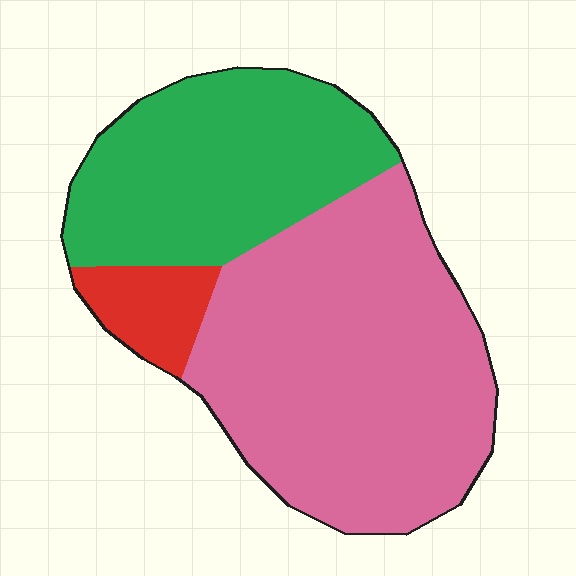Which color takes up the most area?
Pink, at roughly 55%.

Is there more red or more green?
Green.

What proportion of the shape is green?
Green covers about 35% of the shape.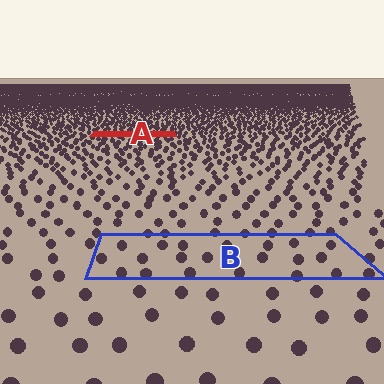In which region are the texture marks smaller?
The texture marks are smaller in region A, because it is farther away.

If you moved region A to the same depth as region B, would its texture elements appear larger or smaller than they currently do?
They would appear larger. At a closer depth, the same texture elements are projected at a bigger on-screen size.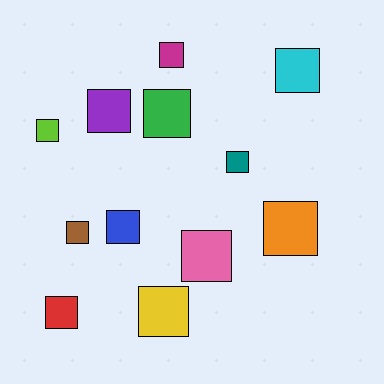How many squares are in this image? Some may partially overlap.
There are 12 squares.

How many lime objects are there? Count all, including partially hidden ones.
There is 1 lime object.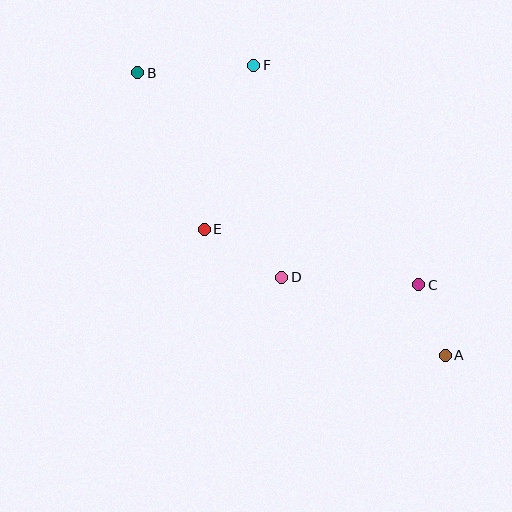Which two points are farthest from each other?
Points A and B are farthest from each other.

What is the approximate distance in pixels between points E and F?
The distance between E and F is approximately 171 pixels.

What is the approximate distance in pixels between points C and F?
The distance between C and F is approximately 275 pixels.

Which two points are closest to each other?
Points A and C are closest to each other.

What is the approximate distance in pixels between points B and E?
The distance between B and E is approximately 170 pixels.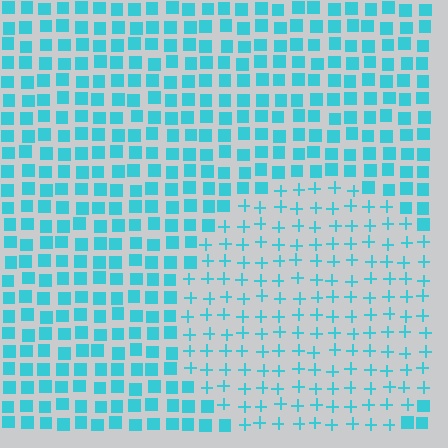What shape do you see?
I see a circle.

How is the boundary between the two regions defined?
The boundary is defined by a change in element shape: plus signs inside vs. squares outside. All elements share the same color and spacing.